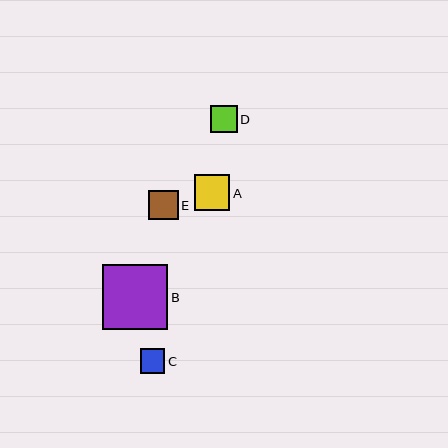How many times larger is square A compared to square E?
Square A is approximately 1.2 times the size of square E.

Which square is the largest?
Square B is the largest with a size of approximately 65 pixels.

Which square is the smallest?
Square C is the smallest with a size of approximately 25 pixels.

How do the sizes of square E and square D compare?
Square E and square D are approximately the same size.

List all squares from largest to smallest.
From largest to smallest: B, A, E, D, C.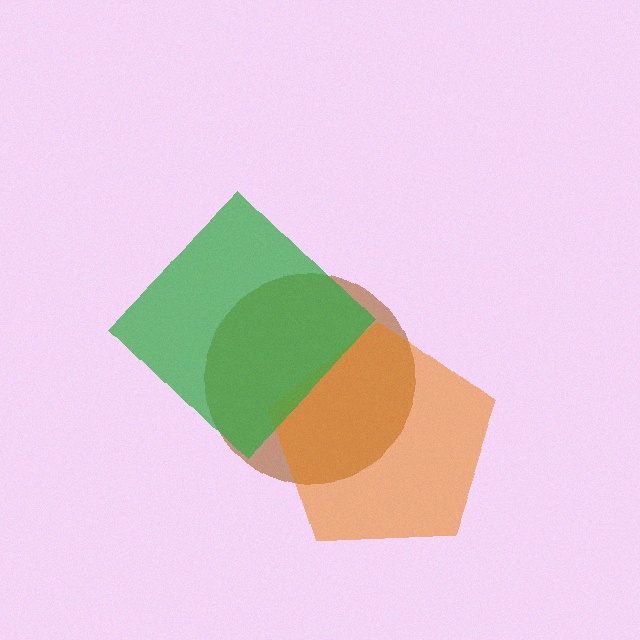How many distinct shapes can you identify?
There are 3 distinct shapes: a brown circle, an orange pentagon, a green diamond.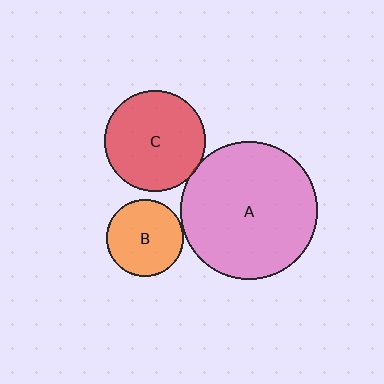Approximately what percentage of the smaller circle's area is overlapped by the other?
Approximately 5%.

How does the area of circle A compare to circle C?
Approximately 1.9 times.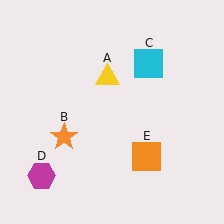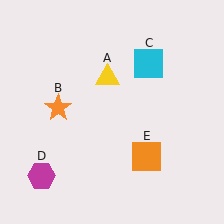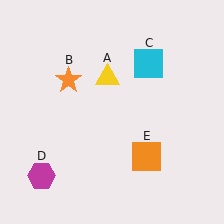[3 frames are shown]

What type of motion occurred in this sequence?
The orange star (object B) rotated clockwise around the center of the scene.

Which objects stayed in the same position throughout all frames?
Yellow triangle (object A) and cyan square (object C) and magenta hexagon (object D) and orange square (object E) remained stationary.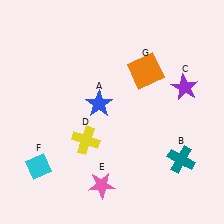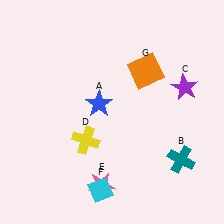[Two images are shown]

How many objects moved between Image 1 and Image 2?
1 object moved between the two images.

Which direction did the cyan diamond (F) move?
The cyan diamond (F) moved right.